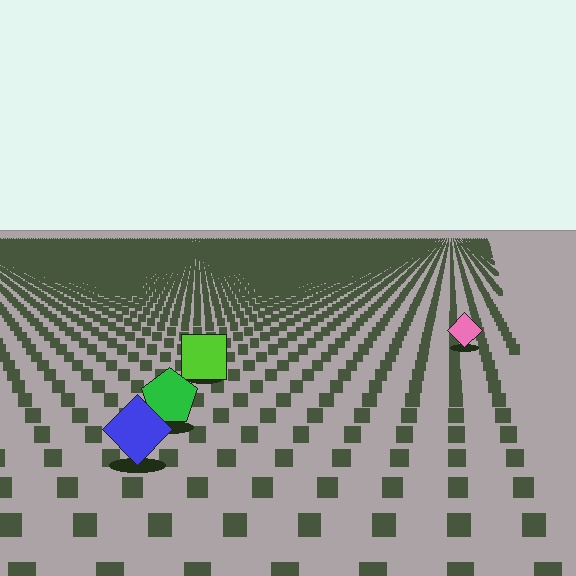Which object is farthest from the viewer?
The pink diamond is farthest from the viewer. It appears smaller and the ground texture around it is denser.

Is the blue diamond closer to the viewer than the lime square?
Yes. The blue diamond is closer — you can tell from the texture gradient: the ground texture is coarser near it.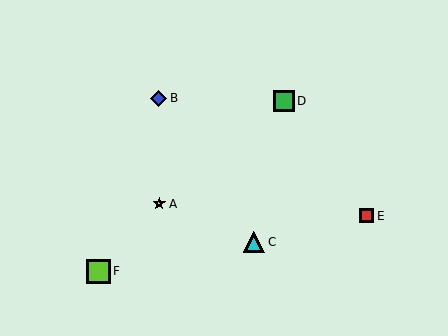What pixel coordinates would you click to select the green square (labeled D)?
Click at (284, 101) to select the green square D.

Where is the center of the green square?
The center of the green square is at (284, 101).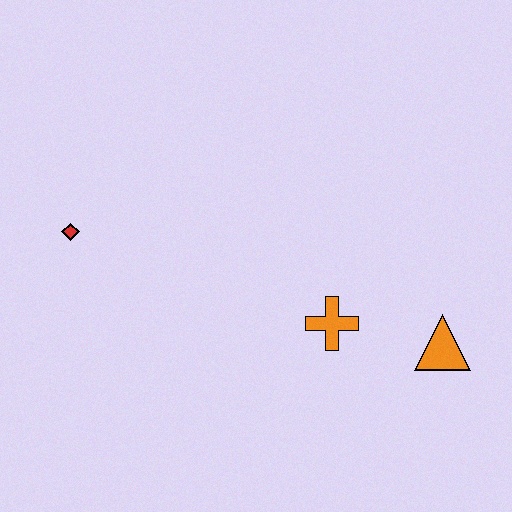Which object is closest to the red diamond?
The orange cross is closest to the red diamond.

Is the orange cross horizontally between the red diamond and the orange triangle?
Yes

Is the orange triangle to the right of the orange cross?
Yes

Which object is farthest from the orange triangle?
The red diamond is farthest from the orange triangle.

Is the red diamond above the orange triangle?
Yes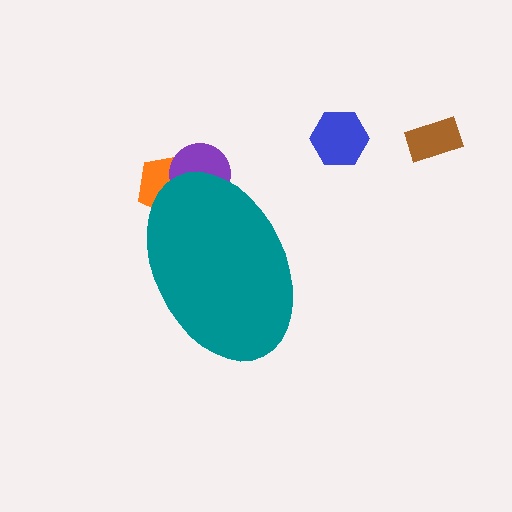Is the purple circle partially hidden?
Yes, the purple circle is partially hidden behind the teal ellipse.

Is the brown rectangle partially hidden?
No, the brown rectangle is fully visible.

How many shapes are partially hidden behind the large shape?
2 shapes are partially hidden.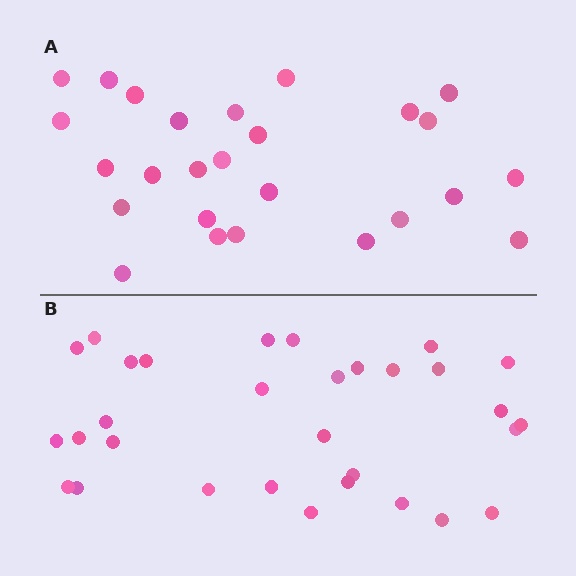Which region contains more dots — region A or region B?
Region B (the bottom region) has more dots.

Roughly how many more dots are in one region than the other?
Region B has about 5 more dots than region A.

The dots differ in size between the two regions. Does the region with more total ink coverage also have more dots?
No. Region A has more total ink coverage because its dots are larger, but region B actually contains more individual dots. Total area can be misleading — the number of items is what matters here.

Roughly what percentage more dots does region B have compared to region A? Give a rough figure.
About 20% more.